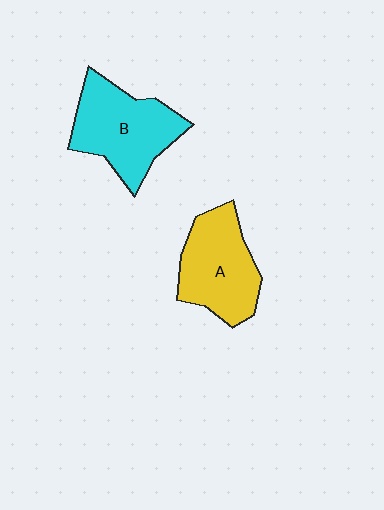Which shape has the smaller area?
Shape A (yellow).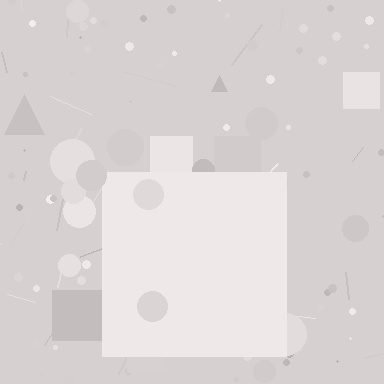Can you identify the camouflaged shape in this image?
The camouflaged shape is a square.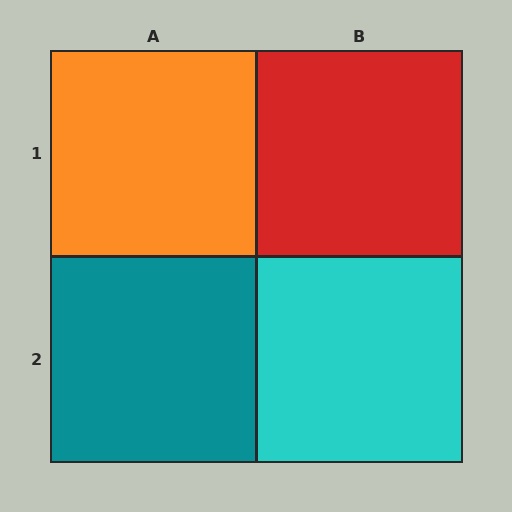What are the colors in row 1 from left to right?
Orange, red.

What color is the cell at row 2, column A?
Teal.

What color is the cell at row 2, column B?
Cyan.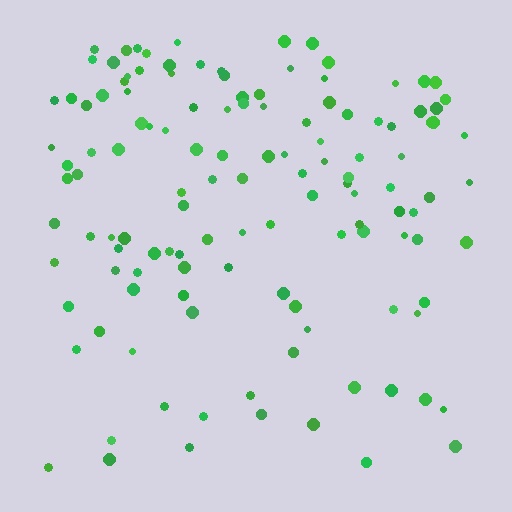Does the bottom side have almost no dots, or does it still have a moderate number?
Still a moderate number, just noticeably fewer than the top.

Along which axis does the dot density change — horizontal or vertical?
Vertical.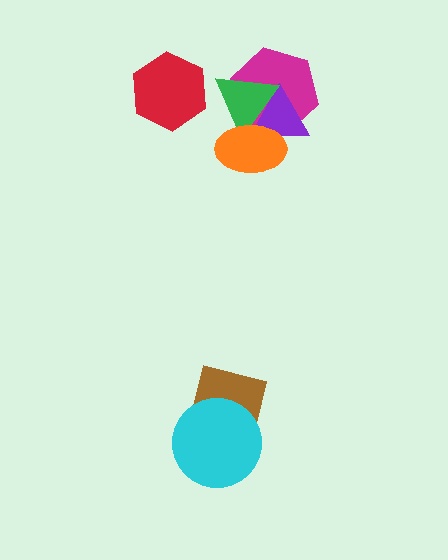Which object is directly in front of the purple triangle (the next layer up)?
The green triangle is directly in front of the purple triangle.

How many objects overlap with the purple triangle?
3 objects overlap with the purple triangle.